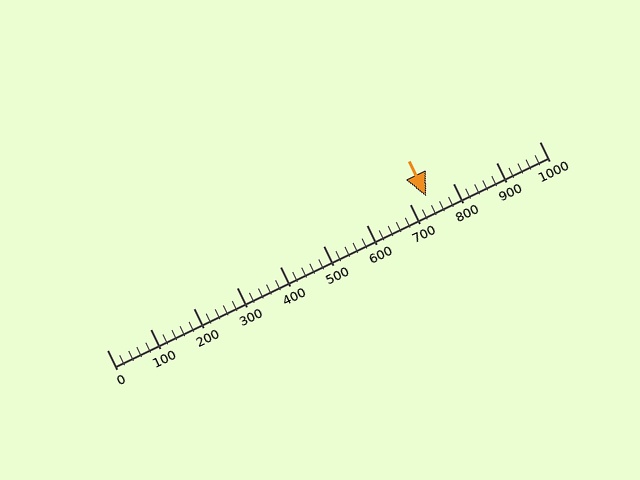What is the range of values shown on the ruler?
The ruler shows values from 0 to 1000.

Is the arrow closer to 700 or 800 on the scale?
The arrow is closer to 700.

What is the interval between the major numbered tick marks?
The major tick marks are spaced 100 units apart.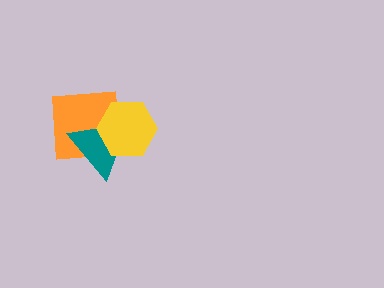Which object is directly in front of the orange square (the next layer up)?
The teal triangle is directly in front of the orange square.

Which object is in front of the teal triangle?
The yellow hexagon is in front of the teal triangle.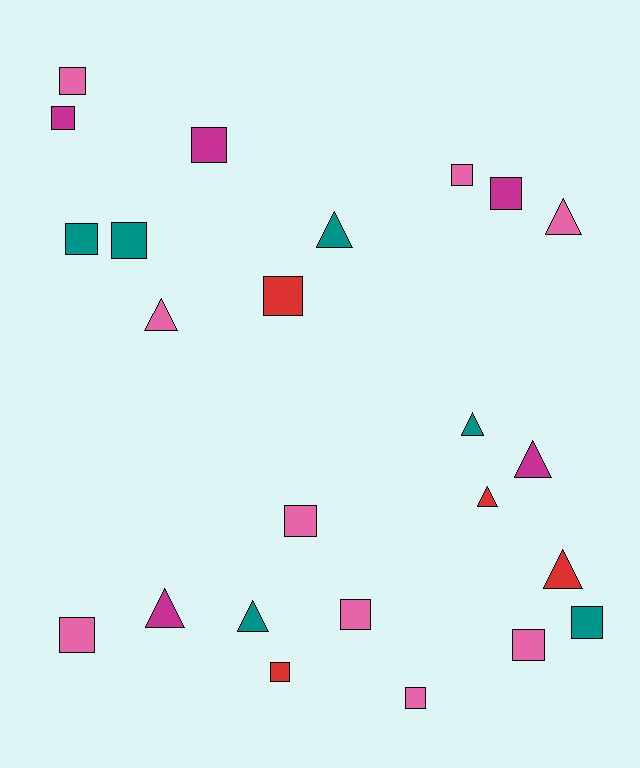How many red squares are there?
There are 2 red squares.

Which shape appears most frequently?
Square, with 15 objects.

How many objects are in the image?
There are 24 objects.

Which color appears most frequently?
Pink, with 9 objects.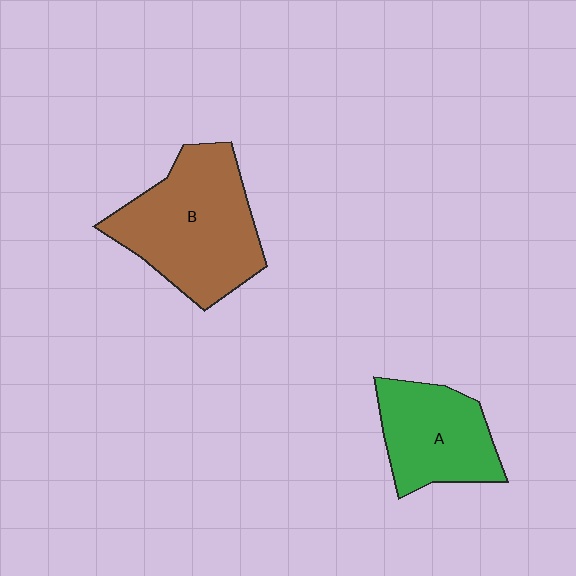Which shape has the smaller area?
Shape A (green).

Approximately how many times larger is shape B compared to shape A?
Approximately 1.5 times.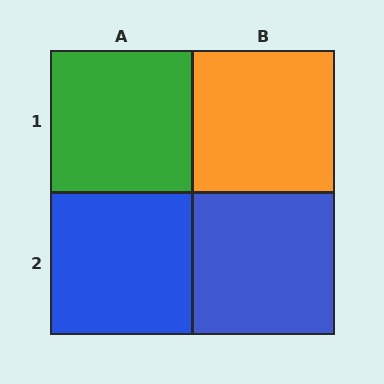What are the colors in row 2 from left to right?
Blue, blue.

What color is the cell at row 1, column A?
Green.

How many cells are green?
1 cell is green.